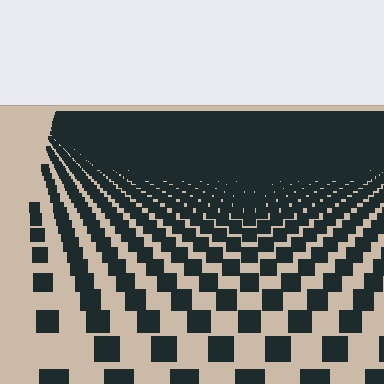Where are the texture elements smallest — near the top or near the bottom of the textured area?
Near the top.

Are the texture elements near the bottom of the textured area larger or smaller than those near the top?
Larger. Near the bottom, elements are closer to the viewer and appear at a bigger on-screen size.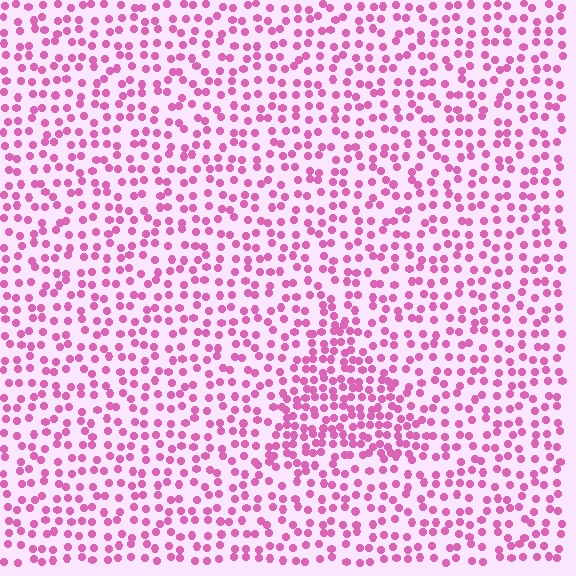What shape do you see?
I see a triangle.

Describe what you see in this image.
The image contains small pink elements arranged at two different densities. A triangle-shaped region is visible where the elements are more densely packed than the surrounding area.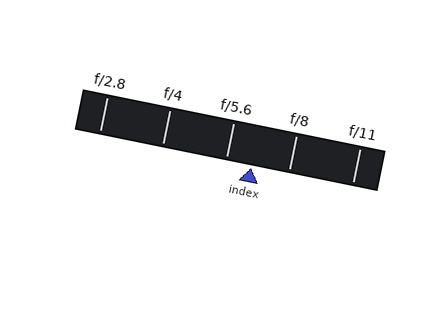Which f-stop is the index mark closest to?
The index mark is closest to f/5.6.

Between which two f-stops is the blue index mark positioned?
The index mark is between f/5.6 and f/8.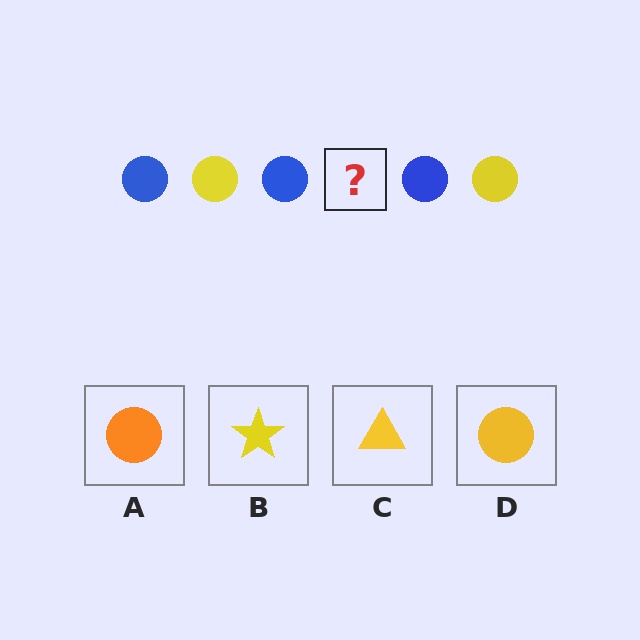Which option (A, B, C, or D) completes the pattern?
D.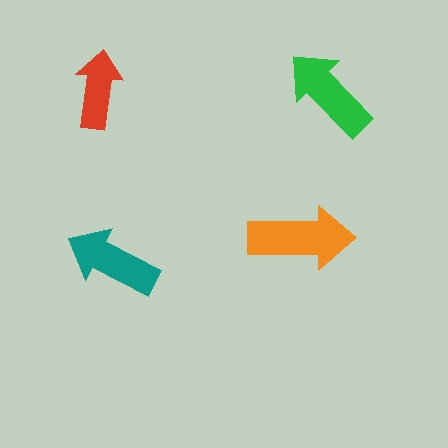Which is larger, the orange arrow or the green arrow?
The orange one.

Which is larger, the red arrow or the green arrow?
The green one.